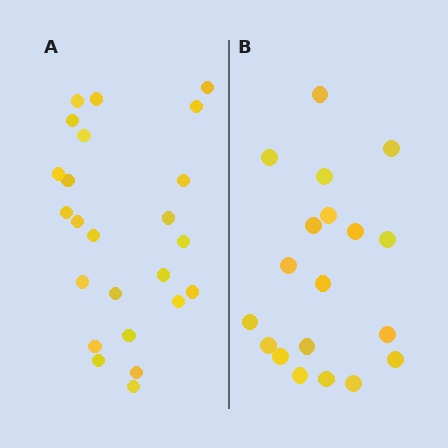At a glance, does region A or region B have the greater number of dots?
Region A (the left region) has more dots.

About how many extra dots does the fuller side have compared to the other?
Region A has about 5 more dots than region B.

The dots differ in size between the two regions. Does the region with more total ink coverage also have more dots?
No. Region B has more total ink coverage because its dots are larger, but region A actually contains more individual dots. Total area can be misleading — the number of items is what matters here.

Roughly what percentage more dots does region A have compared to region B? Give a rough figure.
About 25% more.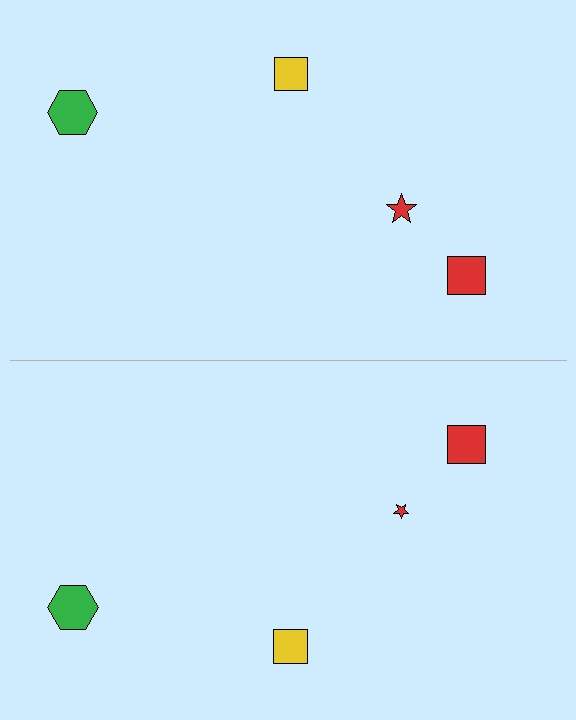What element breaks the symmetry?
The red star on the bottom side has a different size than its mirror counterpart.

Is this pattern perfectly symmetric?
No, the pattern is not perfectly symmetric. The red star on the bottom side has a different size than its mirror counterpart.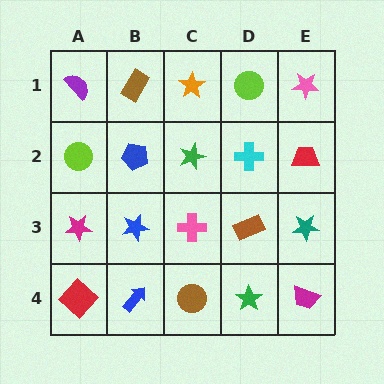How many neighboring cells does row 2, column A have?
3.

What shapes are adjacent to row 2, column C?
An orange star (row 1, column C), a pink cross (row 3, column C), a blue pentagon (row 2, column B), a cyan cross (row 2, column D).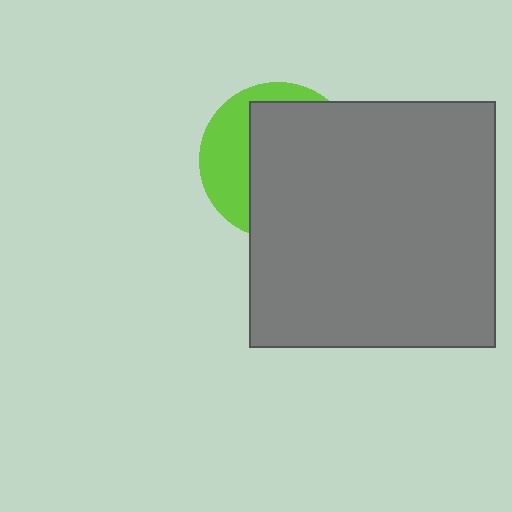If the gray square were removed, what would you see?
You would see the complete lime circle.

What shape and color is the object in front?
The object in front is a gray square.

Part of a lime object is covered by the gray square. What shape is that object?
It is a circle.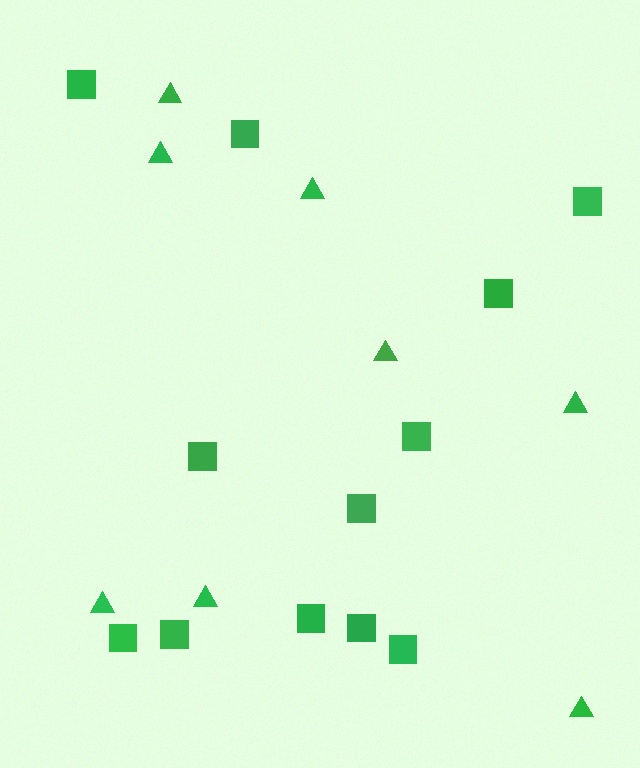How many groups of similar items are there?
There are 2 groups: one group of triangles (8) and one group of squares (12).